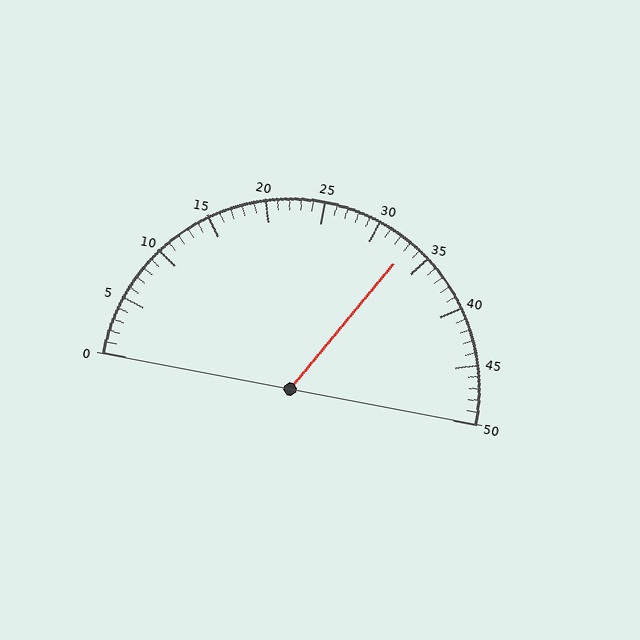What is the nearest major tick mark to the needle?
The nearest major tick mark is 35.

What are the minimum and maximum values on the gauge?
The gauge ranges from 0 to 50.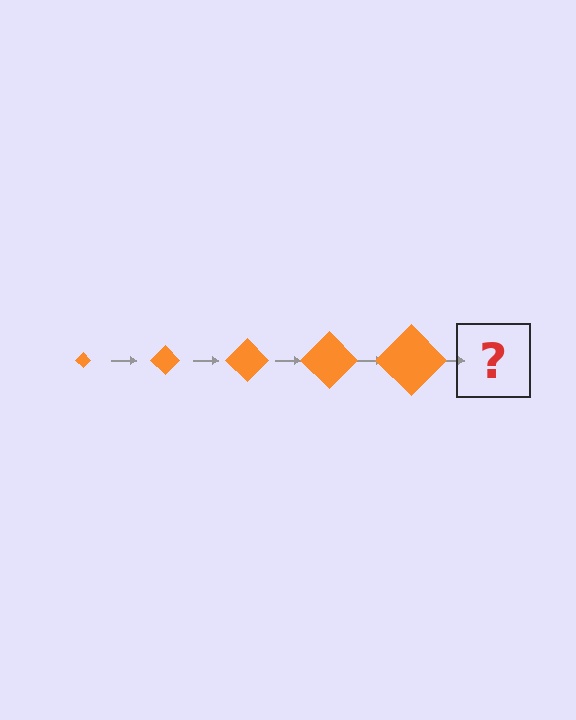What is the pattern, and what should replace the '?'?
The pattern is that the diamond gets progressively larger each step. The '?' should be an orange diamond, larger than the previous one.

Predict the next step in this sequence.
The next step is an orange diamond, larger than the previous one.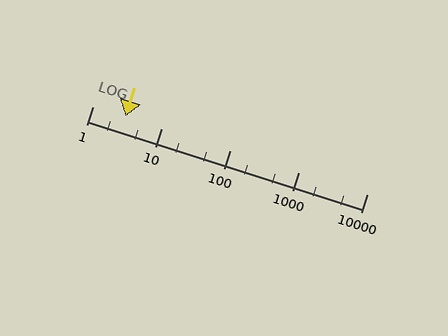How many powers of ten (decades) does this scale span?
The scale spans 4 decades, from 1 to 10000.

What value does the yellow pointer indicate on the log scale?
The pointer indicates approximately 3.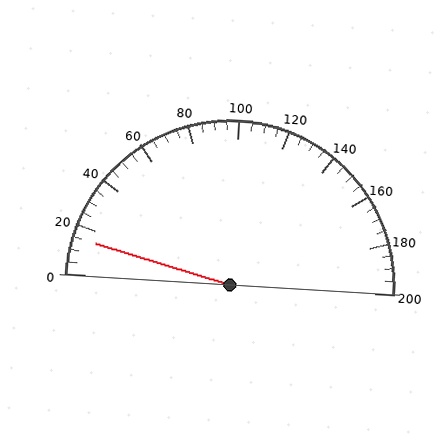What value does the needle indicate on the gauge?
The needle indicates approximately 15.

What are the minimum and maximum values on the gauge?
The gauge ranges from 0 to 200.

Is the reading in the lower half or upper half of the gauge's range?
The reading is in the lower half of the range (0 to 200).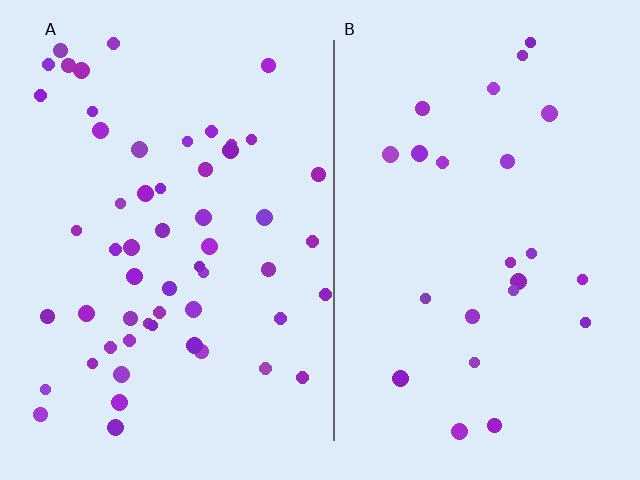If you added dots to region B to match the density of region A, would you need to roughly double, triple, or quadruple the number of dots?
Approximately double.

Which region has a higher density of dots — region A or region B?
A (the left).